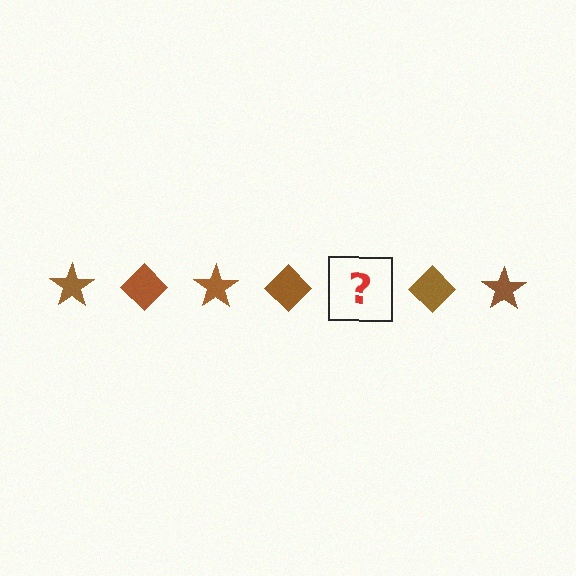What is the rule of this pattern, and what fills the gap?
The rule is that the pattern cycles through star, diamond shapes in brown. The gap should be filled with a brown star.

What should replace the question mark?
The question mark should be replaced with a brown star.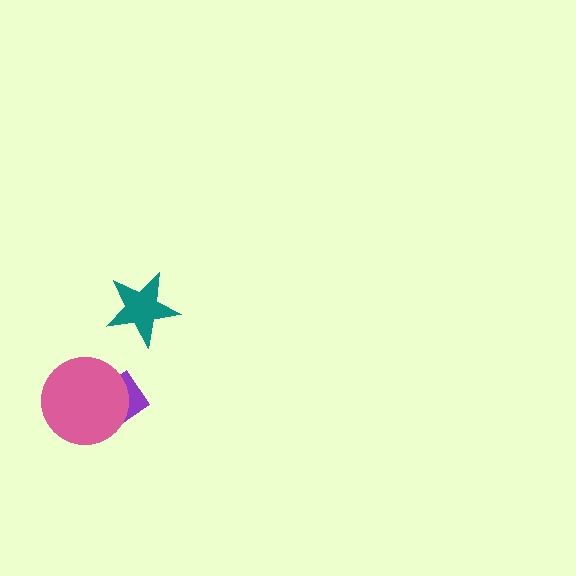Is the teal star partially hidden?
No, no other shape covers it.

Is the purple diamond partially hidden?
Yes, it is partially covered by another shape.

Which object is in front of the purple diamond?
The pink circle is in front of the purple diamond.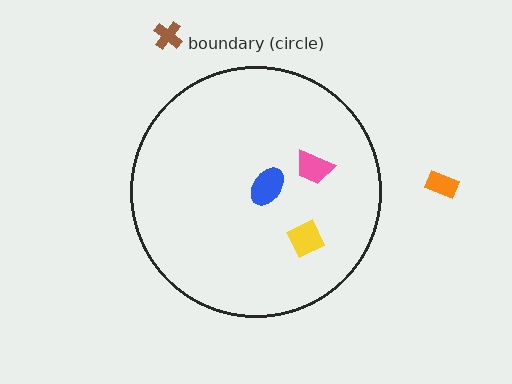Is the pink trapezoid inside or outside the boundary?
Inside.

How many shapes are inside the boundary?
3 inside, 2 outside.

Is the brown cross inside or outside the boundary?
Outside.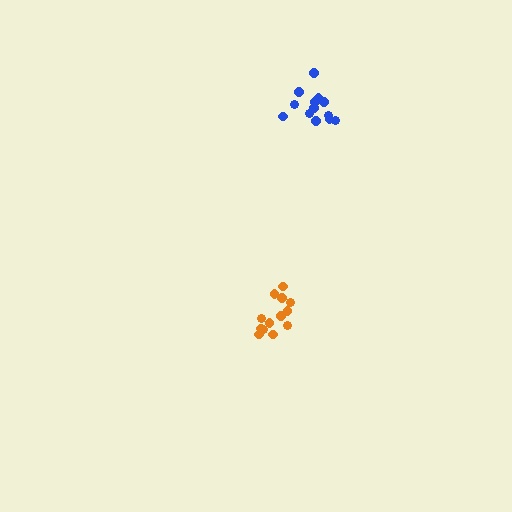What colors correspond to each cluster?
The clusters are colored: orange, blue.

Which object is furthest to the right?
The blue cluster is rightmost.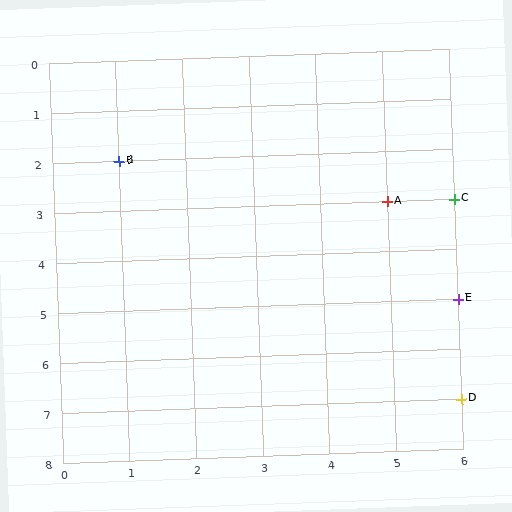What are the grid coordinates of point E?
Point E is at grid coordinates (6, 5).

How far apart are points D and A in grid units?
Points D and A are 1 column and 4 rows apart (about 4.1 grid units diagonally).